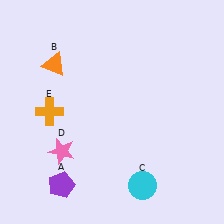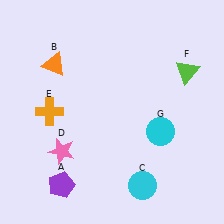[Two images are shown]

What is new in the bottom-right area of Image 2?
A cyan circle (G) was added in the bottom-right area of Image 2.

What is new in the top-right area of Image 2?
A lime triangle (F) was added in the top-right area of Image 2.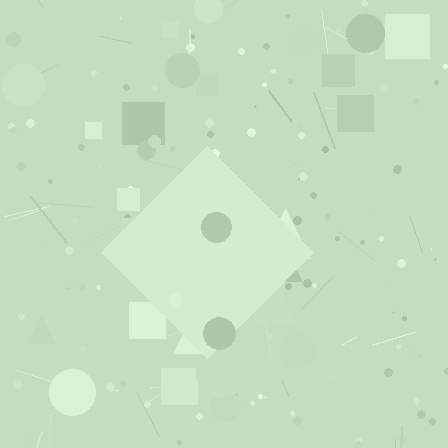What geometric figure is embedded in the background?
A diamond is embedded in the background.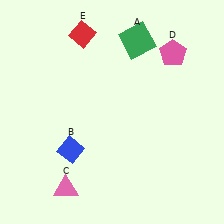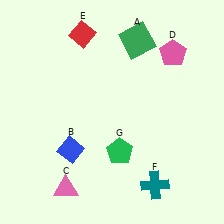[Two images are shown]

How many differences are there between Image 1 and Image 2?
There are 2 differences between the two images.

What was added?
A teal cross (F), a green pentagon (G) were added in Image 2.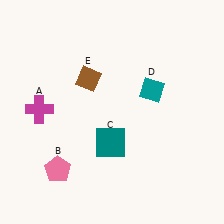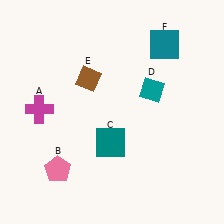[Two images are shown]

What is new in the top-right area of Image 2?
A teal square (F) was added in the top-right area of Image 2.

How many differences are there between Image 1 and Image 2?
There is 1 difference between the two images.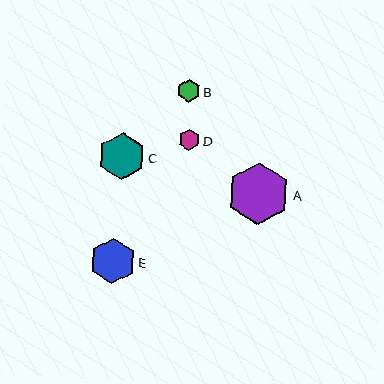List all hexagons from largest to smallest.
From largest to smallest: A, C, E, B, D.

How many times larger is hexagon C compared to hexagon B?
Hexagon C is approximately 2.0 times the size of hexagon B.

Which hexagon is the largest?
Hexagon A is the largest with a size of approximately 62 pixels.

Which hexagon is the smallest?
Hexagon D is the smallest with a size of approximately 20 pixels.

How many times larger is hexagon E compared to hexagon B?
Hexagon E is approximately 2.0 times the size of hexagon B.